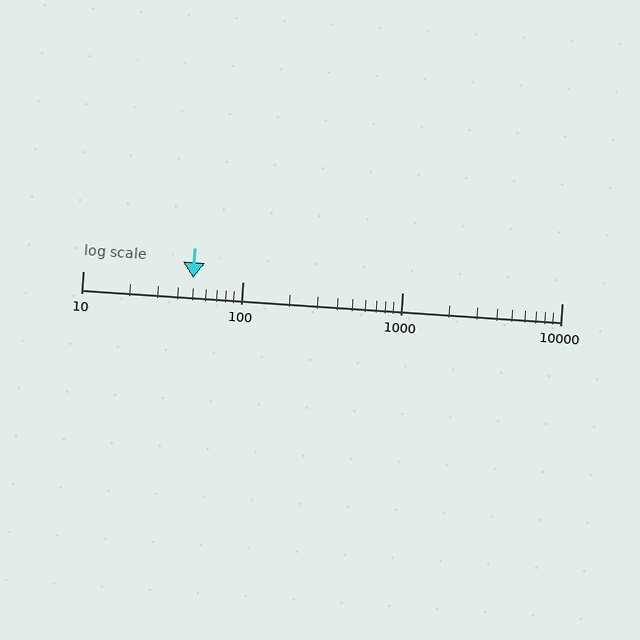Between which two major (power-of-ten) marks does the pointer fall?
The pointer is between 10 and 100.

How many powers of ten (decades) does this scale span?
The scale spans 3 decades, from 10 to 10000.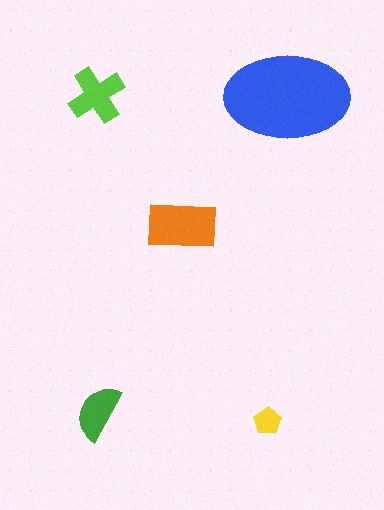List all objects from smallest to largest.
The yellow pentagon, the green semicircle, the lime cross, the orange rectangle, the blue ellipse.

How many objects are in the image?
There are 5 objects in the image.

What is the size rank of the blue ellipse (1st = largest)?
1st.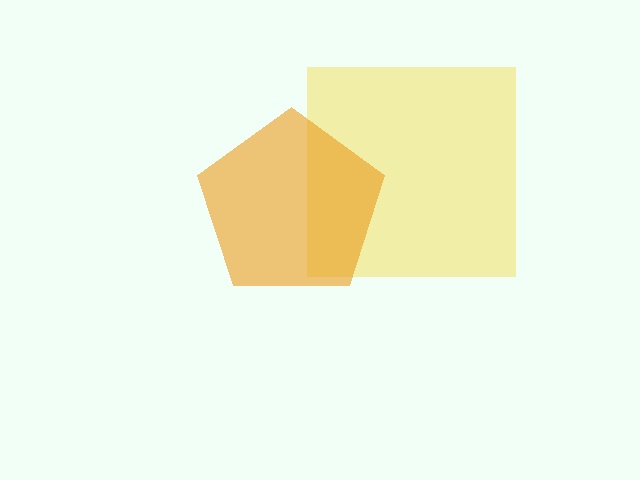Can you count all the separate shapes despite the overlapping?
Yes, there are 2 separate shapes.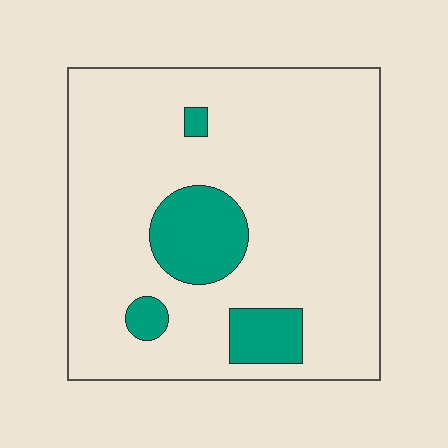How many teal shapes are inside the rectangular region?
4.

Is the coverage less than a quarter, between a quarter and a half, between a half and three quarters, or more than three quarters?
Less than a quarter.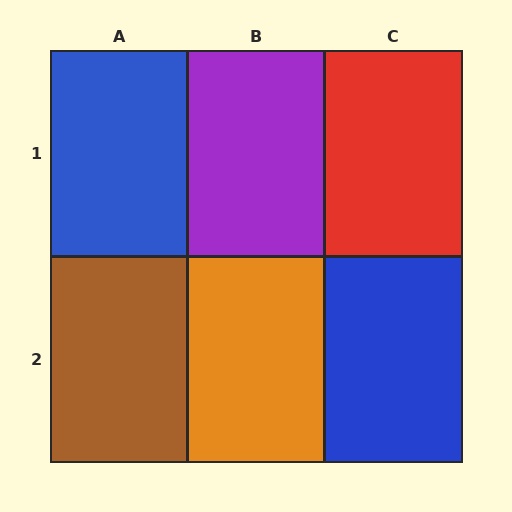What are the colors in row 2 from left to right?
Brown, orange, blue.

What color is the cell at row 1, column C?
Red.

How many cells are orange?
1 cell is orange.